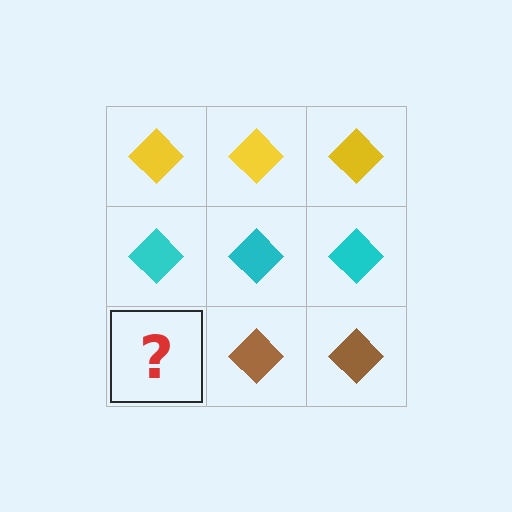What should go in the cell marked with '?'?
The missing cell should contain a brown diamond.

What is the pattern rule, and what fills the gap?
The rule is that each row has a consistent color. The gap should be filled with a brown diamond.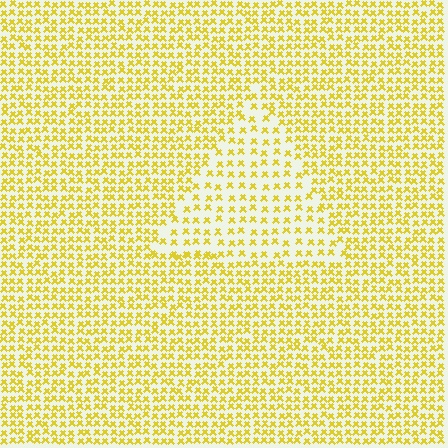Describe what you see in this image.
The image contains small yellow elements arranged at two different densities. A triangle-shaped region is visible where the elements are less densely packed than the surrounding area.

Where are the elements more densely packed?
The elements are more densely packed outside the triangle boundary.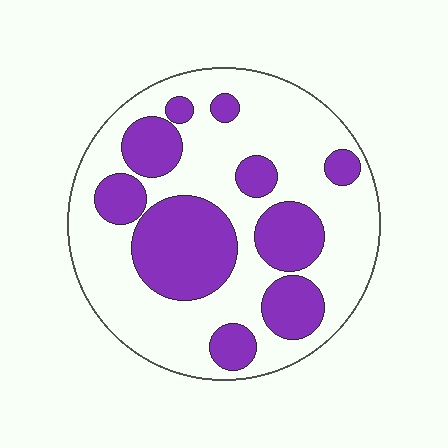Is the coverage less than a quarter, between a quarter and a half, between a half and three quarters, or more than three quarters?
Between a quarter and a half.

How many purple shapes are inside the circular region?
10.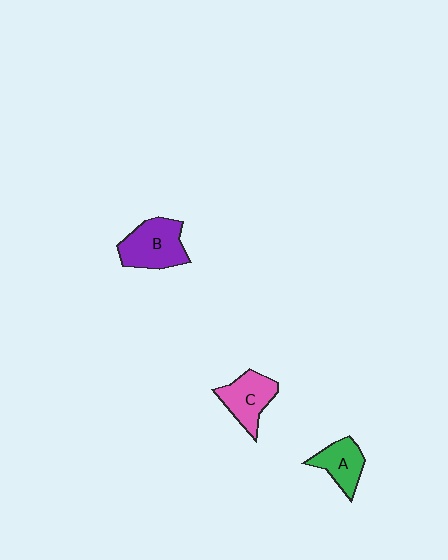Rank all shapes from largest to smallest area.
From largest to smallest: B (purple), C (pink), A (green).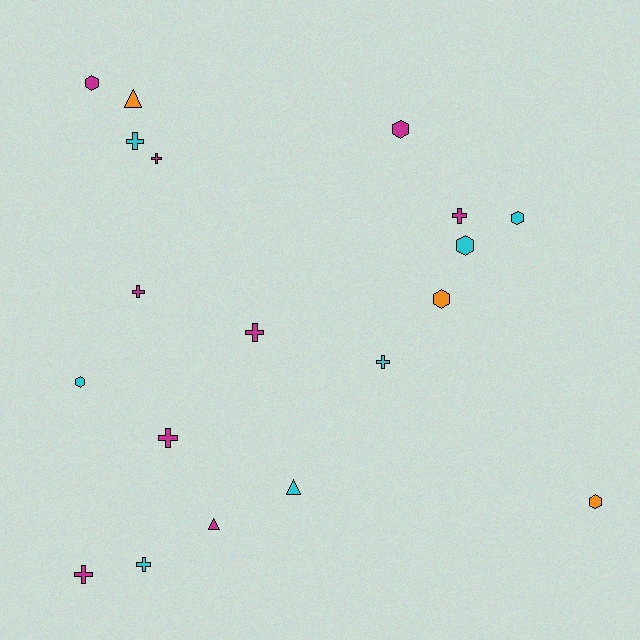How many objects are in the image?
There are 19 objects.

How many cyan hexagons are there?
There are 3 cyan hexagons.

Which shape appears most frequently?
Cross, with 9 objects.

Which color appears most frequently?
Magenta, with 9 objects.